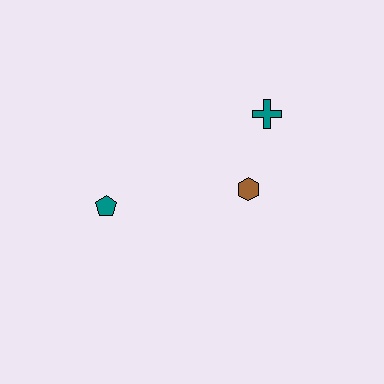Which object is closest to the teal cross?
The brown hexagon is closest to the teal cross.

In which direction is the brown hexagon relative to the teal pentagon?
The brown hexagon is to the right of the teal pentagon.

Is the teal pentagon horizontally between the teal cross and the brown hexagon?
No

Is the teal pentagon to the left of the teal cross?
Yes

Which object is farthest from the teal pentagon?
The teal cross is farthest from the teal pentagon.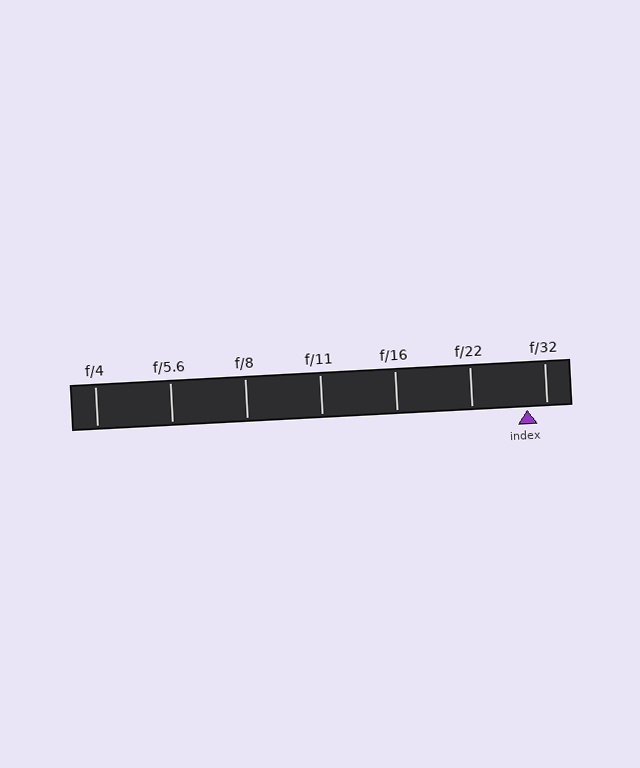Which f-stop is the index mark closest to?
The index mark is closest to f/32.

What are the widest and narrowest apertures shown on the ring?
The widest aperture shown is f/4 and the narrowest is f/32.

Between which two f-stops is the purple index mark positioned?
The index mark is between f/22 and f/32.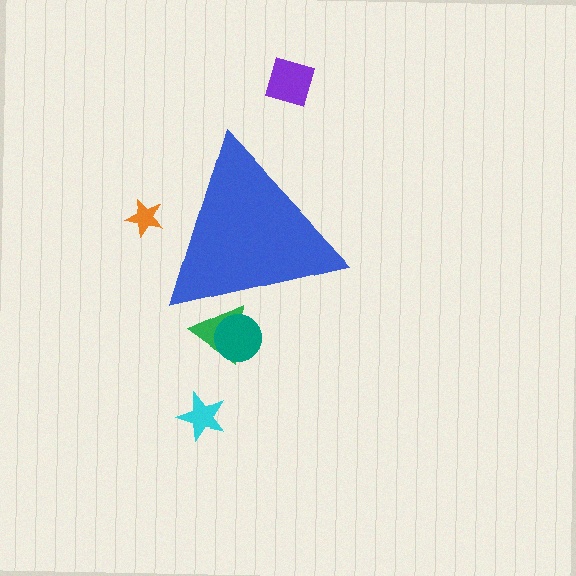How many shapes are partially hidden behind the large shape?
3 shapes are partially hidden.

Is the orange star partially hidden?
Yes, the orange star is partially hidden behind the blue triangle.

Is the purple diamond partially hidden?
No, the purple diamond is fully visible.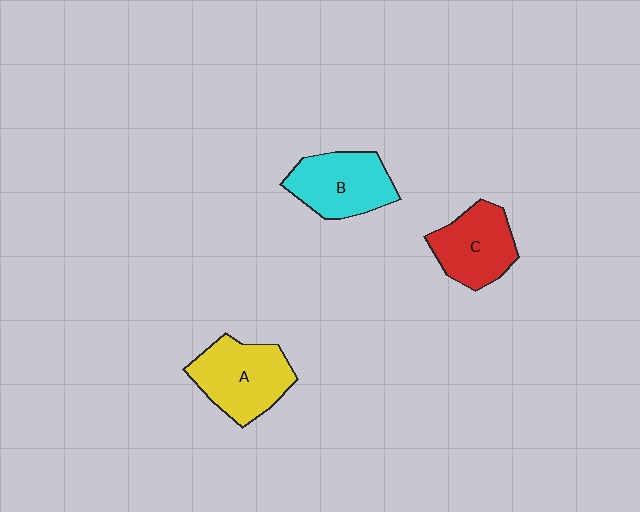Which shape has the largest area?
Shape A (yellow).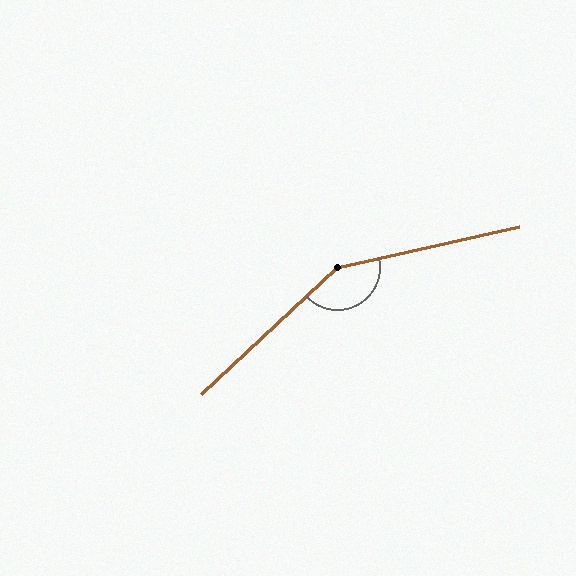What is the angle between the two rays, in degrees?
Approximately 150 degrees.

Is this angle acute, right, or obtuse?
It is obtuse.